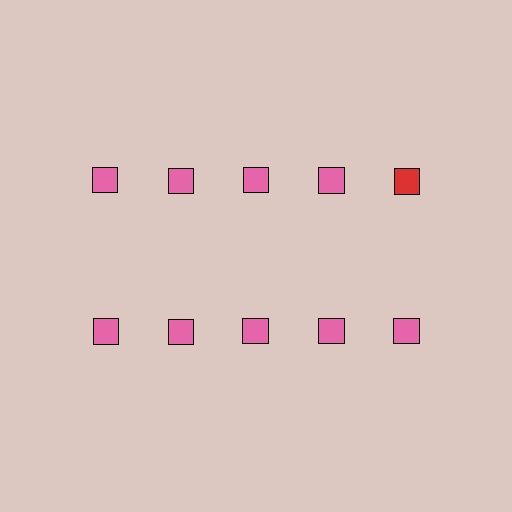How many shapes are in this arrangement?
There are 10 shapes arranged in a grid pattern.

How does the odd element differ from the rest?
It has a different color: red instead of pink.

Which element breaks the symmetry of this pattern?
The red square in the top row, rightmost column breaks the symmetry. All other shapes are pink squares.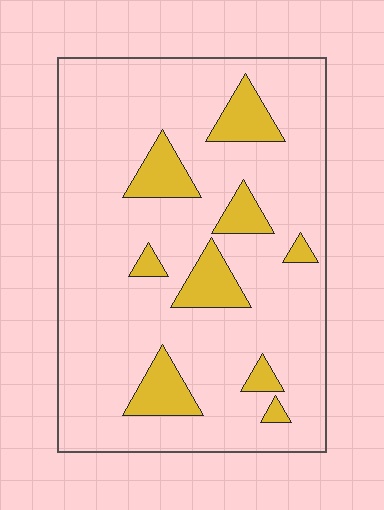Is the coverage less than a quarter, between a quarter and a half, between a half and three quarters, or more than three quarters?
Less than a quarter.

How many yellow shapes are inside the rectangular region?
9.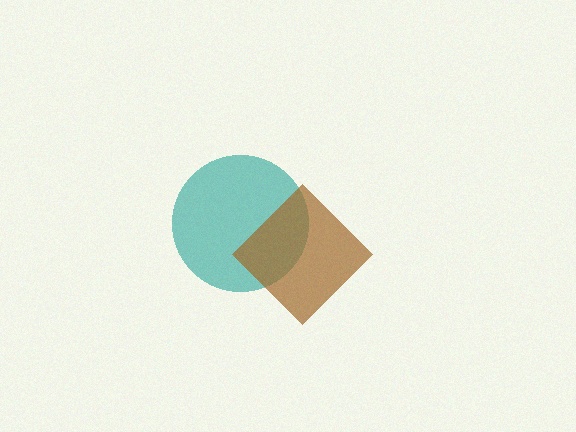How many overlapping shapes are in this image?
There are 2 overlapping shapes in the image.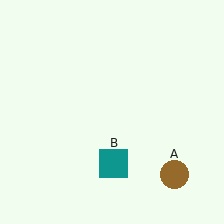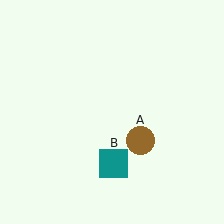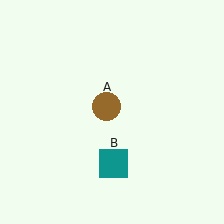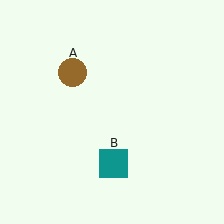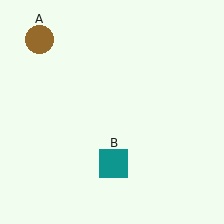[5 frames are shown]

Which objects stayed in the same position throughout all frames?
Teal square (object B) remained stationary.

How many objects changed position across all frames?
1 object changed position: brown circle (object A).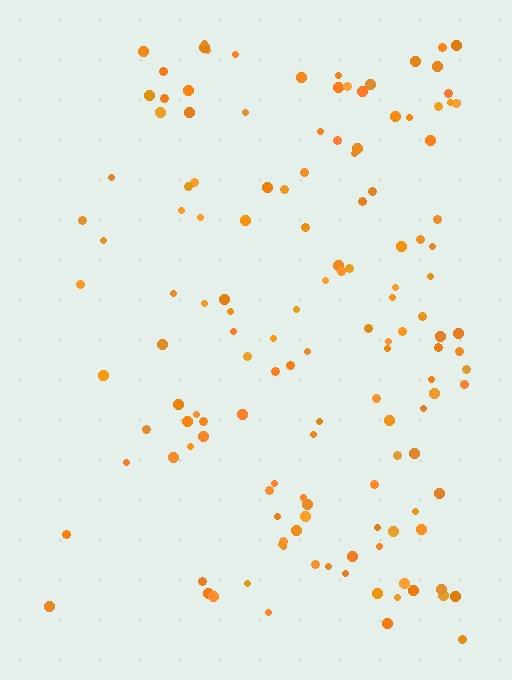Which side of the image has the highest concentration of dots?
The right.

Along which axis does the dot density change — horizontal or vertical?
Horizontal.